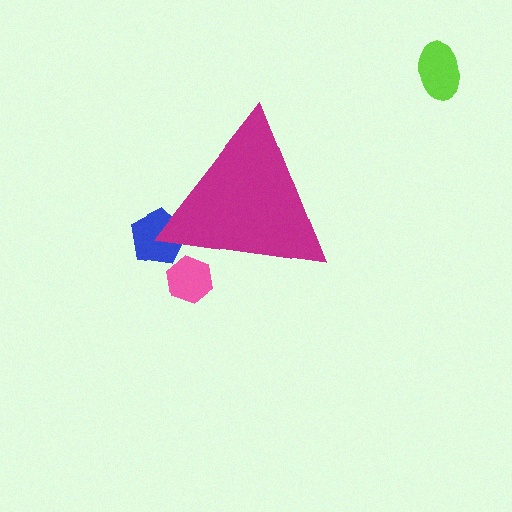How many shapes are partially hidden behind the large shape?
2 shapes are partially hidden.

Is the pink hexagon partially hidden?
Yes, the pink hexagon is partially hidden behind the magenta triangle.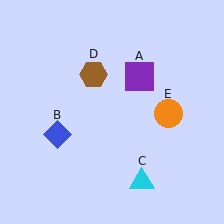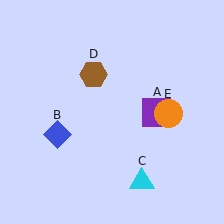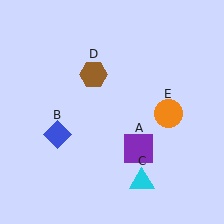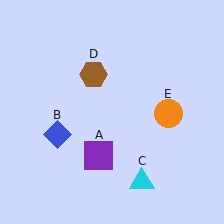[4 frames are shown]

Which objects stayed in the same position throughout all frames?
Blue diamond (object B) and cyan triangle (object C) and brown hexagon (object D) and orange circle (object E) remained stationary.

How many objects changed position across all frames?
1 object changed position: purple square (object A).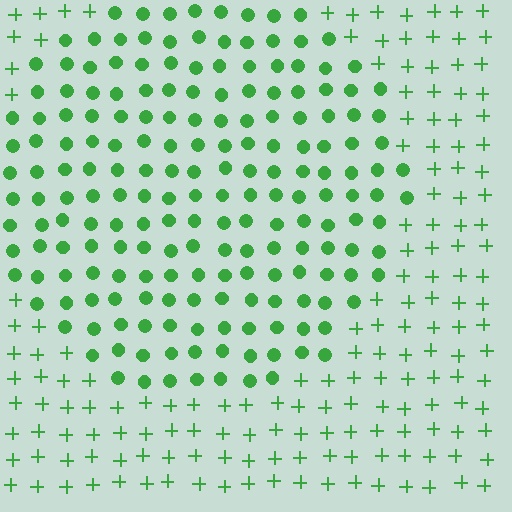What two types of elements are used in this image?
The image uses circles inside the circle region and plus signs outside it.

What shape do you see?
I see a circle.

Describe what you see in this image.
The image is filled with small green elements arranged in a uniform grid. A circle-shaped region contains circles, while the surrounding area contains plus signs. The boundary is defined purely by the change in element shape.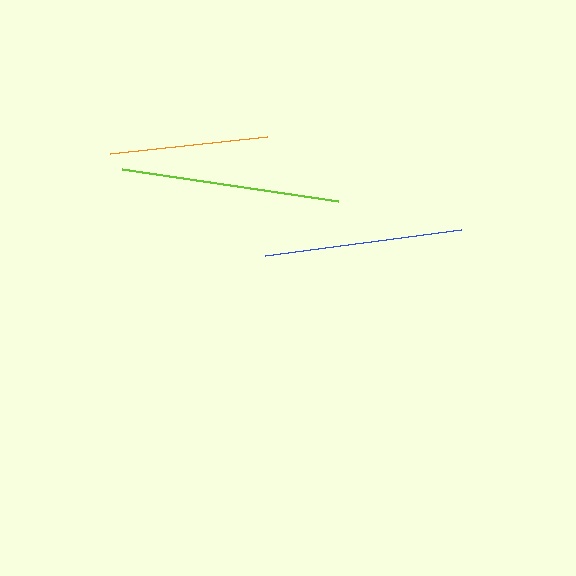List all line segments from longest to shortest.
From longest to shortest: lime, blue, orange.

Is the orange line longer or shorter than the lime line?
The lime line is longer than the orange line.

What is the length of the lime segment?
The lime segment is approximately 219 pixels long.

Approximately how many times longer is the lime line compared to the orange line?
The lime line is approximately 1.4 times the length of the orange line.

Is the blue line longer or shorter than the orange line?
The blue line is longer than the orange line.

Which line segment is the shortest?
The orange line is the shortest at approximately 158 pixels.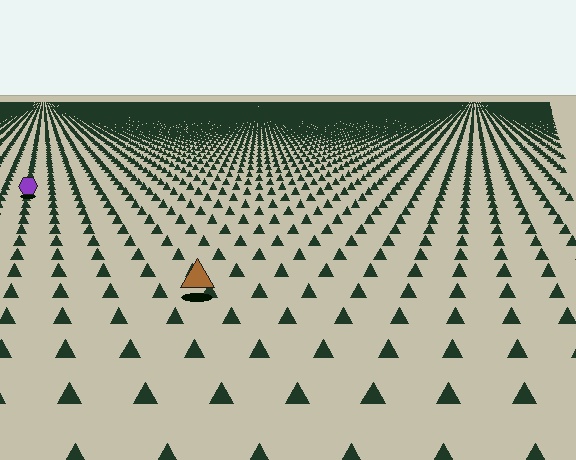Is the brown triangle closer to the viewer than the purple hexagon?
Yes. The brown triangle is closer — you can tell from the texture gradient: the ground texture is coarser near it.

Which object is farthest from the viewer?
The purple hexagon is farthest from the viewer. It appears smaller and the ground texture around it is denser.